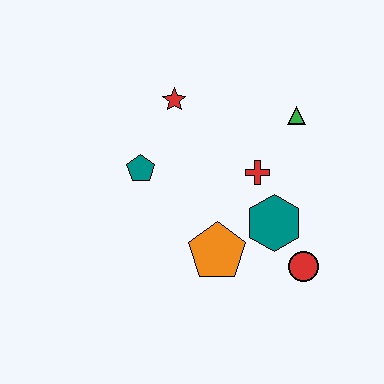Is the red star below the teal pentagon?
No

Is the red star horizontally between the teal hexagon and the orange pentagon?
No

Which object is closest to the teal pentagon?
The red star is closest to the teal pentagon.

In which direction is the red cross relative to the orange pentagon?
The red cross is above the orange pentagon.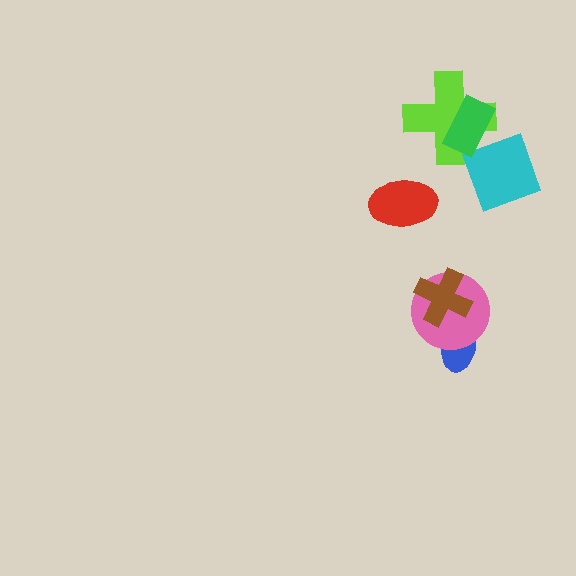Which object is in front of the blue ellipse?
The pink circle is in front of the blue ellipse.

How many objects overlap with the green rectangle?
1 object overlaps with the green rectangle.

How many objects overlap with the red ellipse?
0 objects overlap with the red ellipse.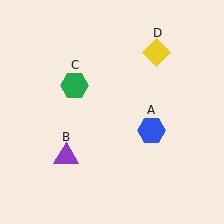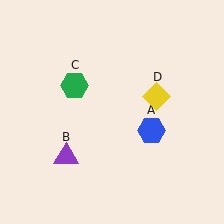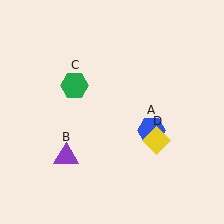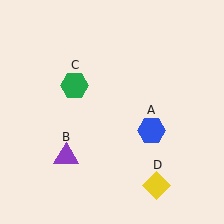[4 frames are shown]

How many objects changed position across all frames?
1 object changed position: yellow diamond (object D).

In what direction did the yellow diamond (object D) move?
The yellow diamond (object D) moved down.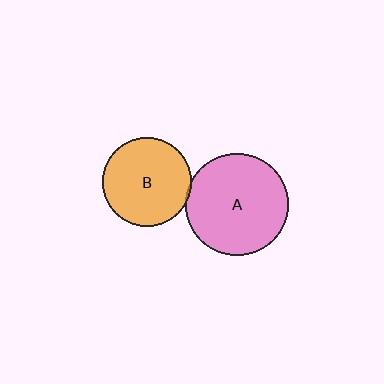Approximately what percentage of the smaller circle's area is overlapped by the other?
Approximately 5%.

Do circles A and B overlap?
Yes.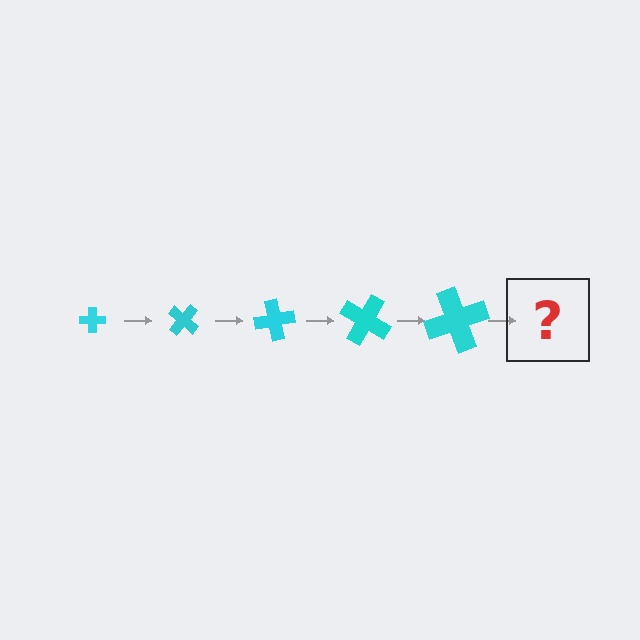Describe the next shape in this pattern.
It should be a cross, larger than the previous one and rotated 200 degrees from the start.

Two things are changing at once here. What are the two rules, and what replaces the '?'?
The two rules are that the cross grows larger each step and it rotates 40 degrees each step. The '?' should be a cross, larger than the previous one and rotated 200 degrees from the start.